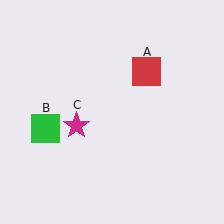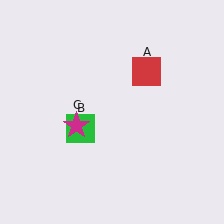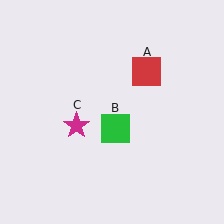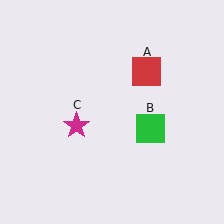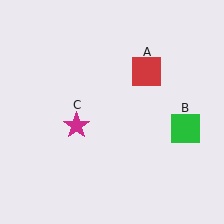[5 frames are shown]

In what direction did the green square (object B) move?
The green square (object B) moved right.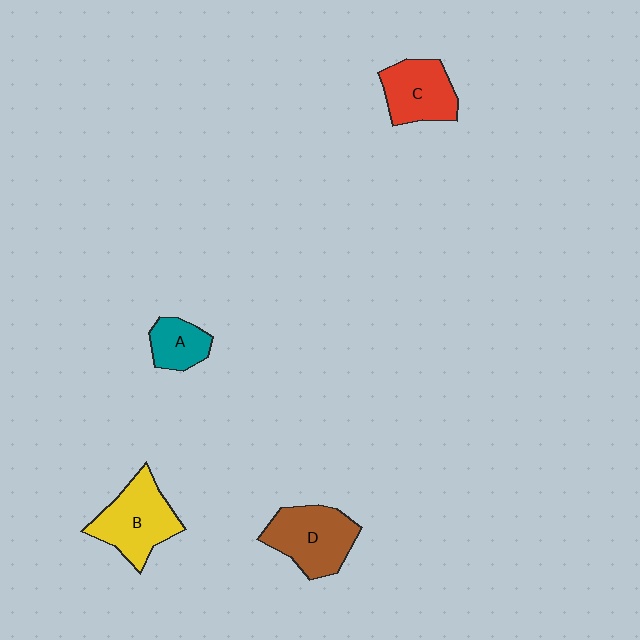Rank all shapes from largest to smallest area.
From largest to smallest: B (yellow), D (brown), C (red), A (teal).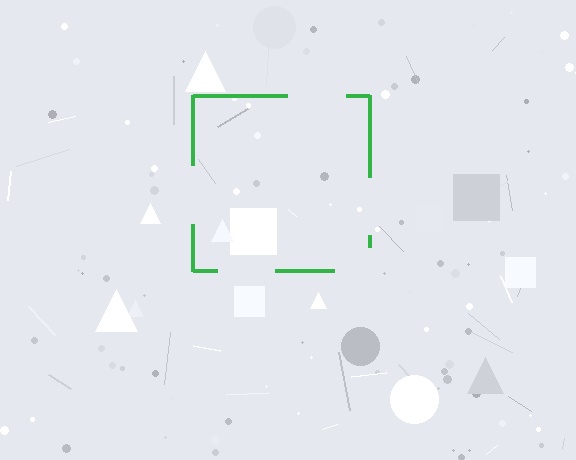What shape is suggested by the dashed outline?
The dashed outline suggests a square.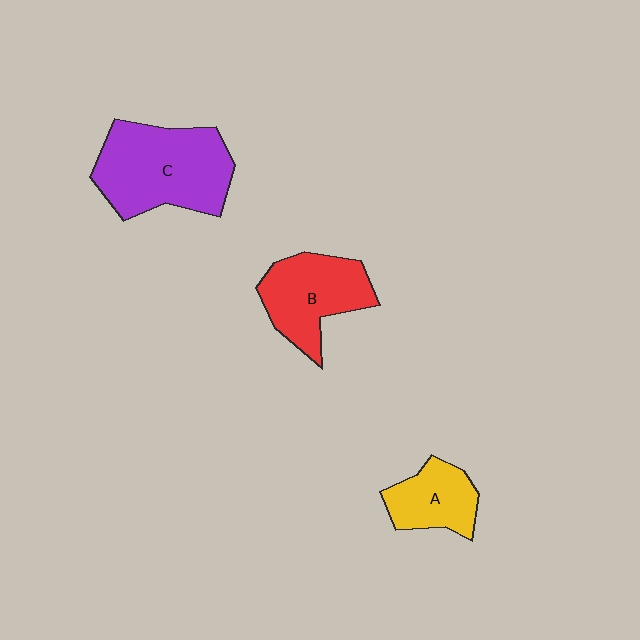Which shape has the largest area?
Shape C (purple).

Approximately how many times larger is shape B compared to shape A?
Approximately 1.4 times.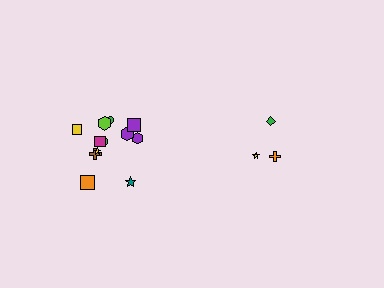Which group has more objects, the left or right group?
The left group.